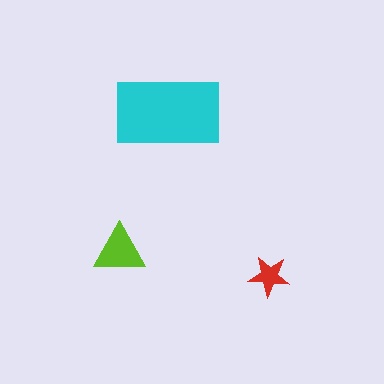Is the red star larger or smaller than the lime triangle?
Smaller.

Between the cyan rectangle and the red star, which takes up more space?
The cyan rectangle.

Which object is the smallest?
The red star.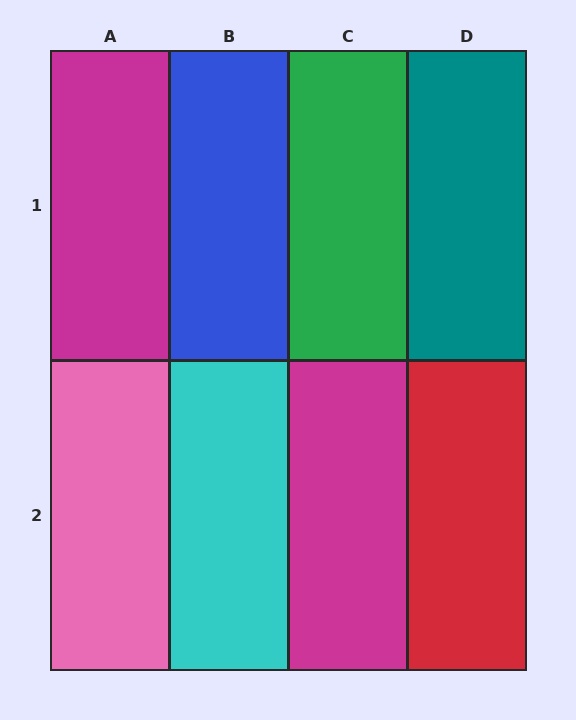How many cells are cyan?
1 cell is cyan.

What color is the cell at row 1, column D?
Teal.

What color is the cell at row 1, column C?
Green.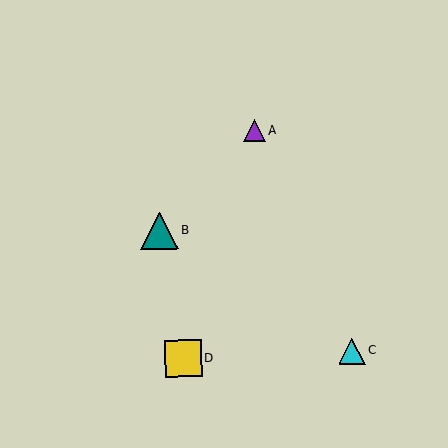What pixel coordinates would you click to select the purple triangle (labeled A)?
Click at (254, 131) to select the purple triangle A.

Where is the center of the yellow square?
The center of the yellow square is at (183, 359).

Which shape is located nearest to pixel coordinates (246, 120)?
The purple triangle (labeled A) at (254, 131) is nearest to that location.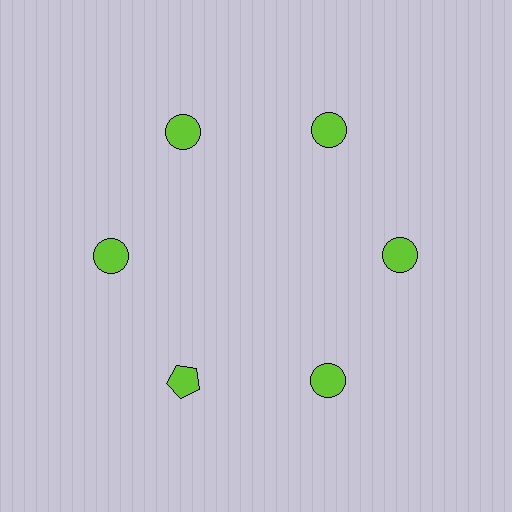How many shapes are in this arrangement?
There are 6 shapes arranged in a ring pattern.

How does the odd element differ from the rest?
It has a different shape: pentagon instead of circle.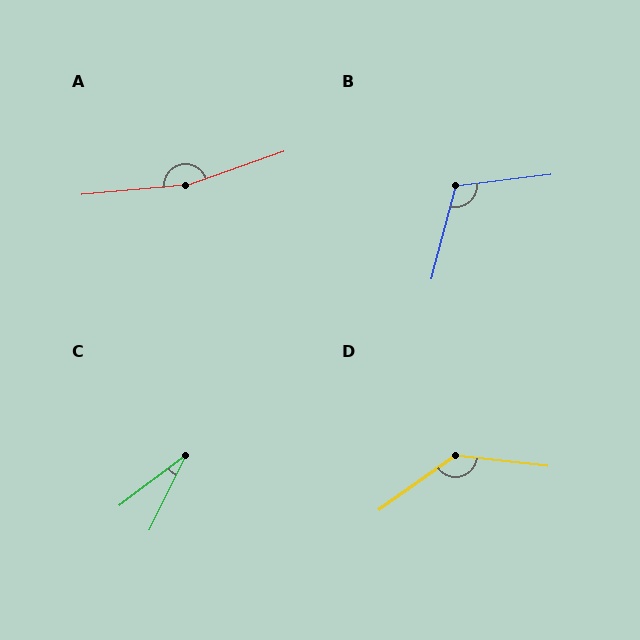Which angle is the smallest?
C, at approximately 26 degrees.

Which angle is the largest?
A, at approximately 166 degrees.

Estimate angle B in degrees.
Approximately 112 degrees.